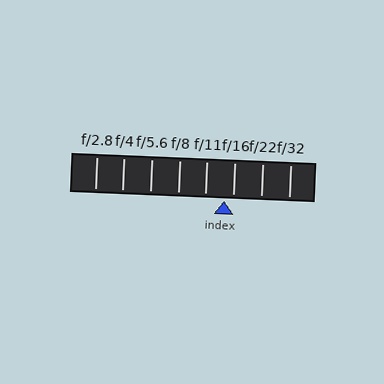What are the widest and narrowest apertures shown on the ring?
The widest aperture shown is f/2.8 and the narrowest is f/32.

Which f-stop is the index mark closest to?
The index mark is closest to f/16.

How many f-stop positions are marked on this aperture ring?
There are 8 f-stop positions marked.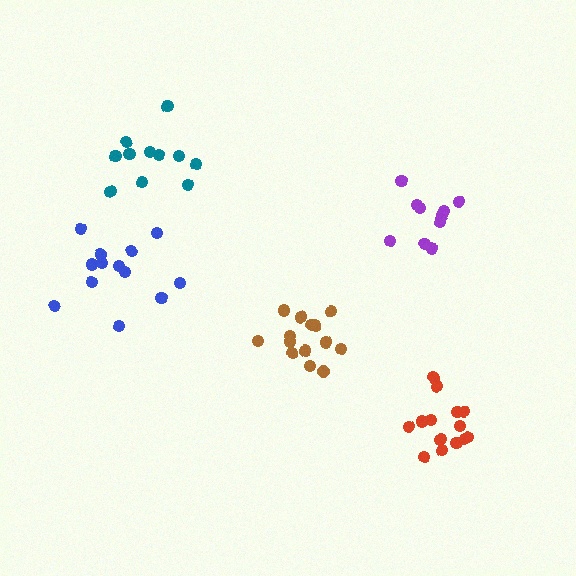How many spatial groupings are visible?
There are 5 spatial groupings.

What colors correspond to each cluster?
The clusters are colored: teal, red, brown, purple, blue.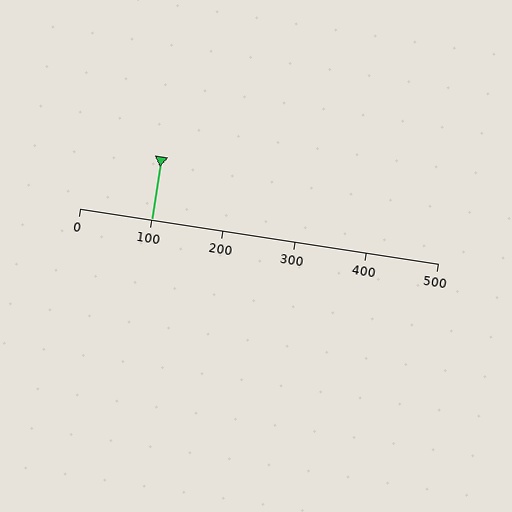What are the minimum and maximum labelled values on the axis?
The axis runs from 0 to 500.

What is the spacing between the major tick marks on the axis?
The major ticks are spaced 100 apart.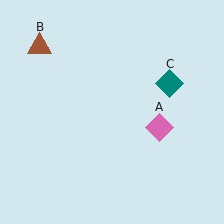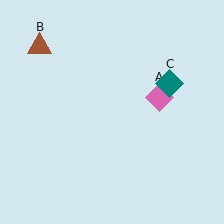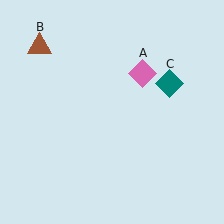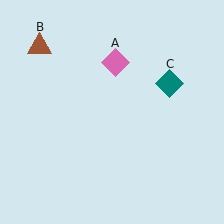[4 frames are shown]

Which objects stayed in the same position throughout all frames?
Brown triangle (object B) and teal diamond (object C) remained stationary.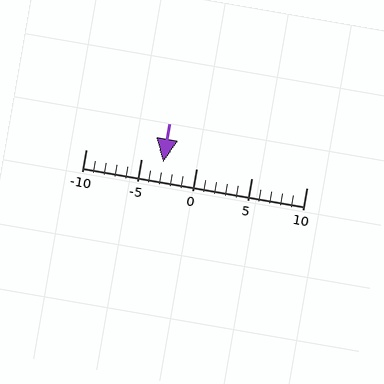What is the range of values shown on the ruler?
The ruler shows values from -10 to 10.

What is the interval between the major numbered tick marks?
The major tick marks are spaced 5 units apart.